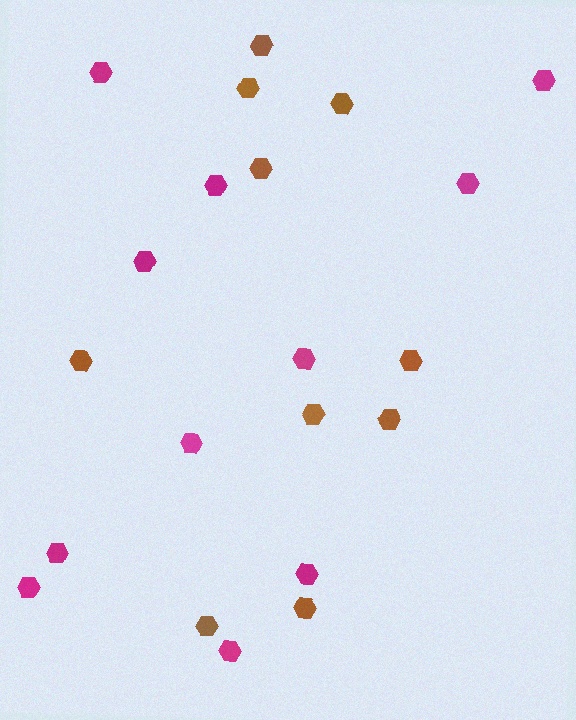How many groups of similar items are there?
There are 2 groups: one group of brown hexagons (10) and one group of magenta hexagons (11).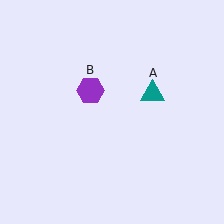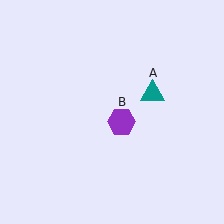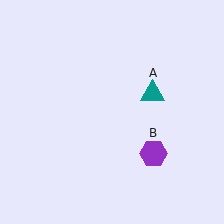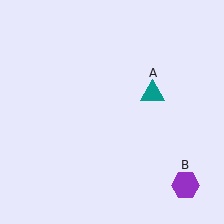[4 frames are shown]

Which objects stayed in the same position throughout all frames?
Teal triangle (object A) remained stationary.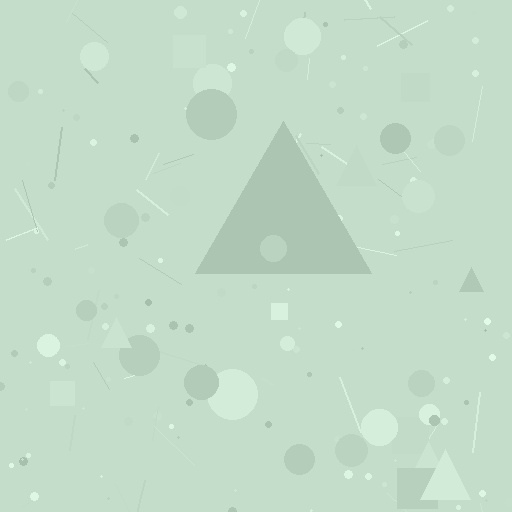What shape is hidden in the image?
A triangle is hidden in the image.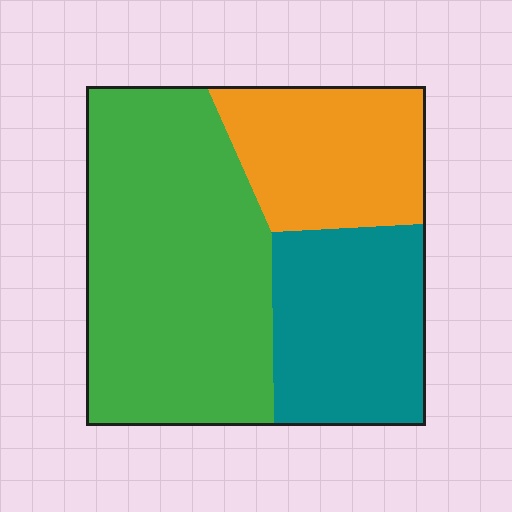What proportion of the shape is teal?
Teal covers around 25% of the shape.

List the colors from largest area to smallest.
From largest to smallest: green, teal, orange.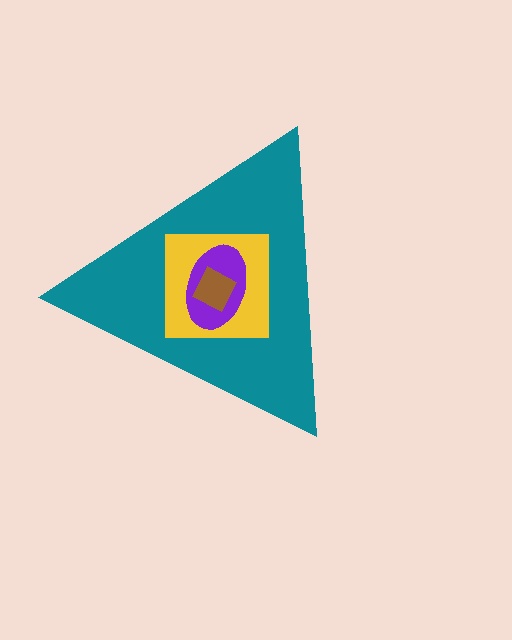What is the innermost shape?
The brown diamond.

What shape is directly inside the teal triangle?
The yellow square.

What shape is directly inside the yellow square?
The purple ellipse.